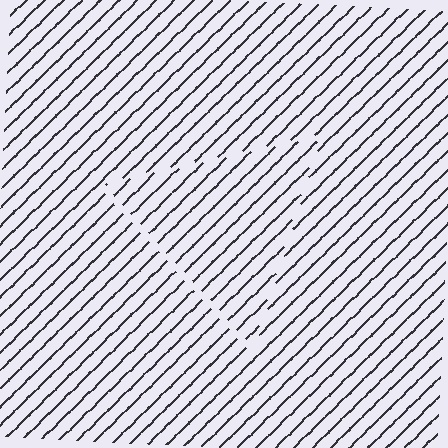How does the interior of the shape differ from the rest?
The interior of the shape contains the same grating, shifted by half a period — the contour is defined by the phase discontinuity where line-ends from the inner and outer gratings abut.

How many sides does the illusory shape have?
3 sides — the line-ends trace a triangle.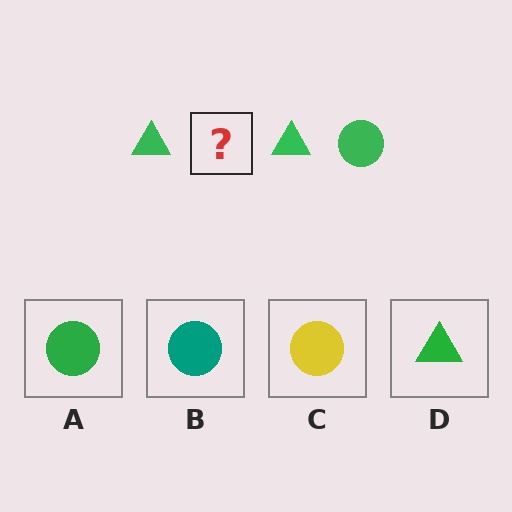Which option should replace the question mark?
Option A.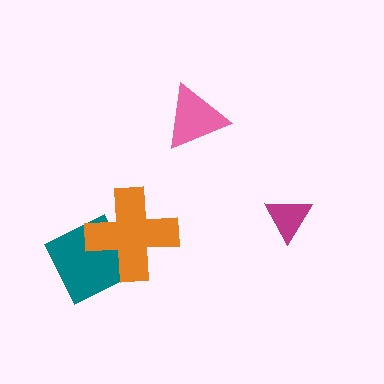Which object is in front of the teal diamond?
The orange cross is in front of the teal diamond.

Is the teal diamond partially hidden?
Yes, it is partially covered by another shape.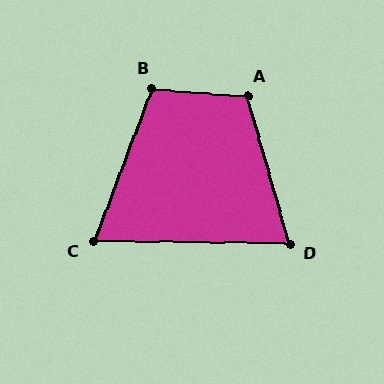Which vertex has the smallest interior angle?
C, at approximately 70 degrees.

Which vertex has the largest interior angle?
A, at approximately 110 degrees.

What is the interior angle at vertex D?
Approximately 73 degrees (acute).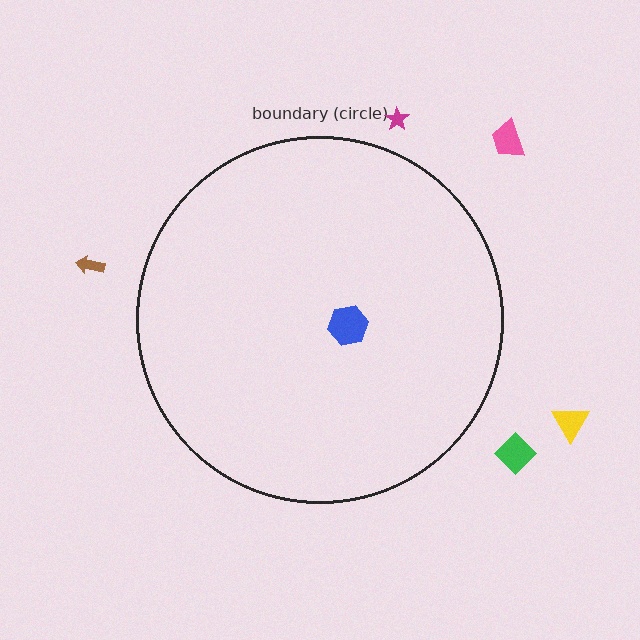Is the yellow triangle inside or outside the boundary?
Outside.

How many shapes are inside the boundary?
1 inside, 5 outside.